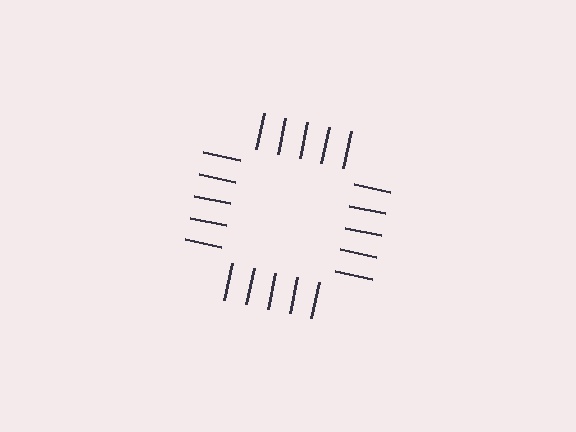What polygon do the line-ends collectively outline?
An illusory square — the line segments terminate on its edges but no continuous stroke is drawn.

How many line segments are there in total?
20 — 5 along each of the 4 edges.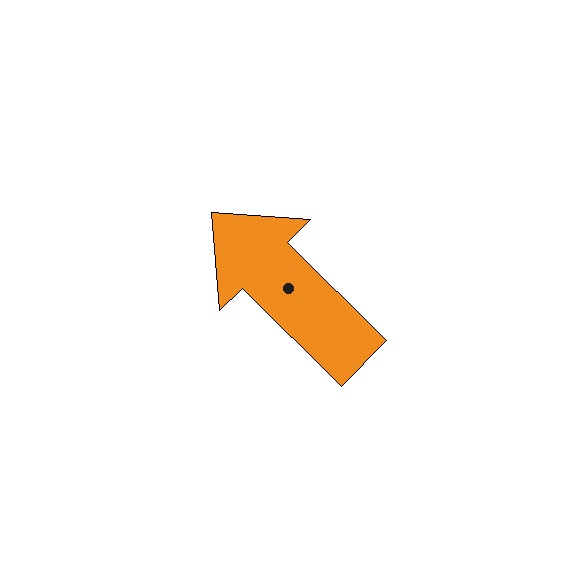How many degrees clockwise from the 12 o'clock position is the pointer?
Approximately 315 degrees.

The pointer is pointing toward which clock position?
Roughly 10 o'clock.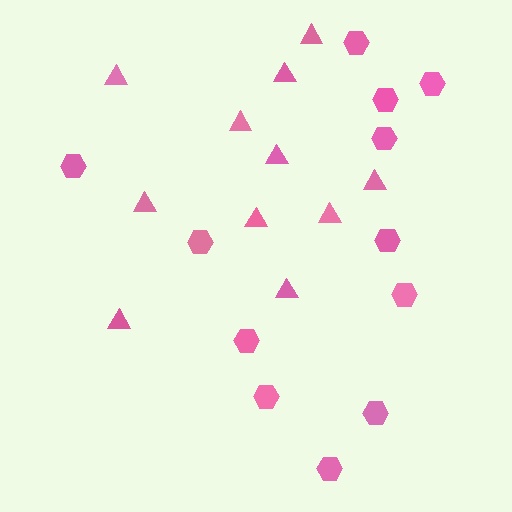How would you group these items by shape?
There are 2 groups: one group of hexagons (12) and one group of triangles (11).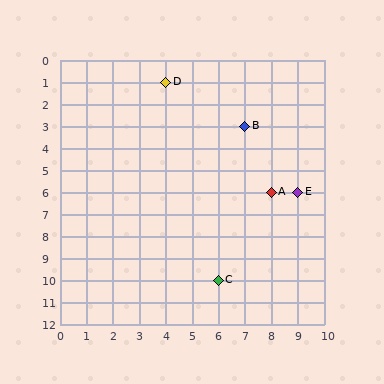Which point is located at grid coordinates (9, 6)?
Point E is at (9, 6).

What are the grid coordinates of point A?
Point A is at grid coordinates (8, 6).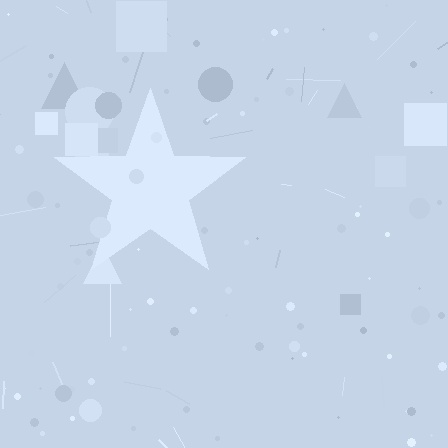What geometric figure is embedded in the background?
A star is embedded in the background.